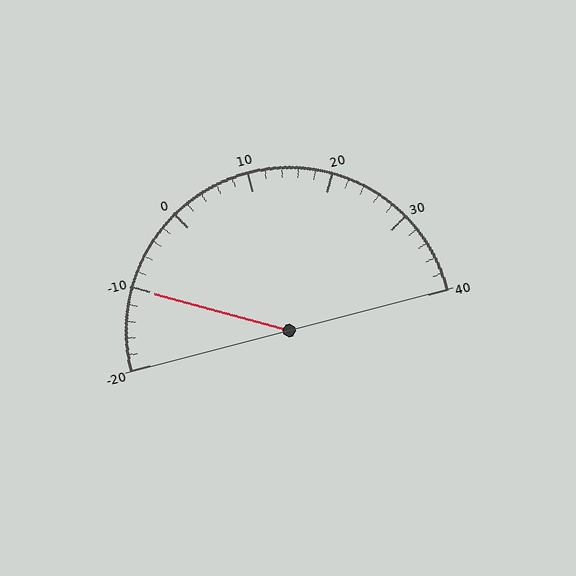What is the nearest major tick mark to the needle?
The nearest major tick mark is -10.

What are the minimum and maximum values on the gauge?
The gauge ranges from -20 to 40.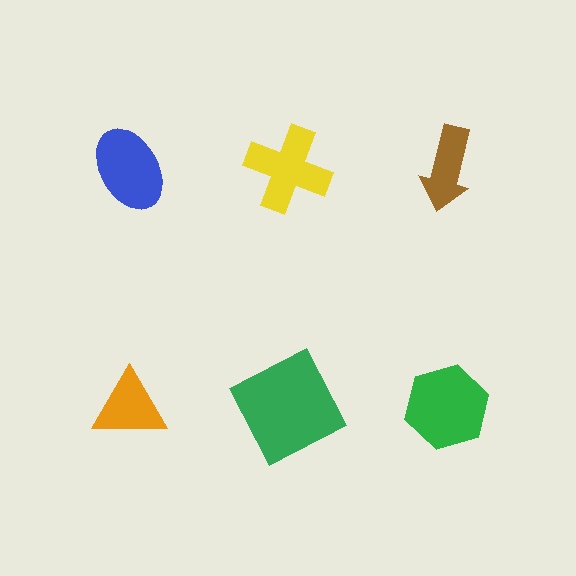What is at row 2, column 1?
An orange triangle.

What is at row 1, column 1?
A blue ellipse.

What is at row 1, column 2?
A yellow cross.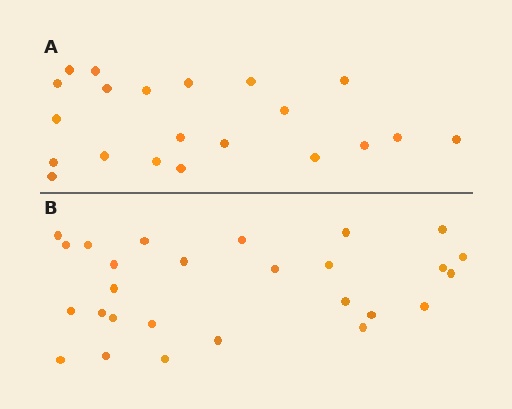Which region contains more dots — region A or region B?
Region B (the bottom region) has more dots.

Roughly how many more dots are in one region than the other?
Region B has about 6 more dots than region A.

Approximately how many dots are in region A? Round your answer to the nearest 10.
About 20 dots. (The exact count is 21, which rounds to 20.)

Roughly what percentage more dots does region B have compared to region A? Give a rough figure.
About 30% more.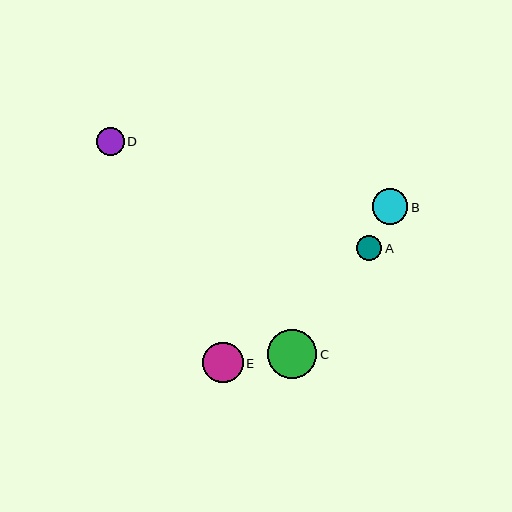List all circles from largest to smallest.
From largest to smallest: C, E, B, D, A.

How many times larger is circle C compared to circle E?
Circle C is approximately 1.2 times the size of circle E.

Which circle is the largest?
Circle C is the largest with a size of approximately 49 pixels.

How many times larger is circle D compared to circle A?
Circle D is approximately 1.1 times the size of circle A.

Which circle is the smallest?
Circle A is the smallest with a size of approximately 25 pixels.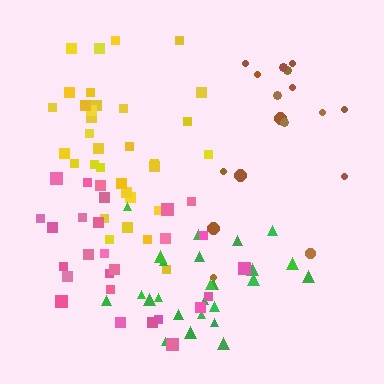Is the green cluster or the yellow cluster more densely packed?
Green.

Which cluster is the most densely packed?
Green.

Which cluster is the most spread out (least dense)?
Brown.